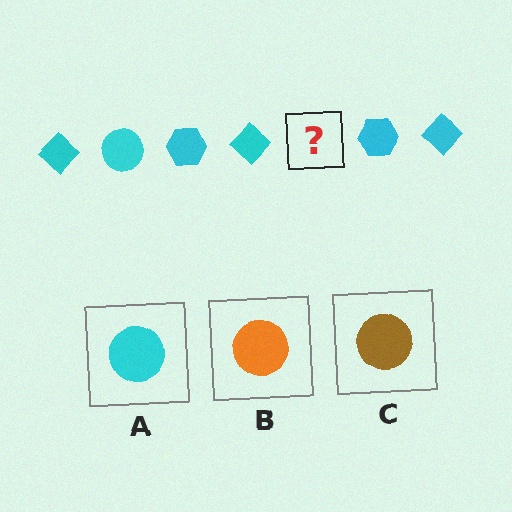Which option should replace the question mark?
Option A.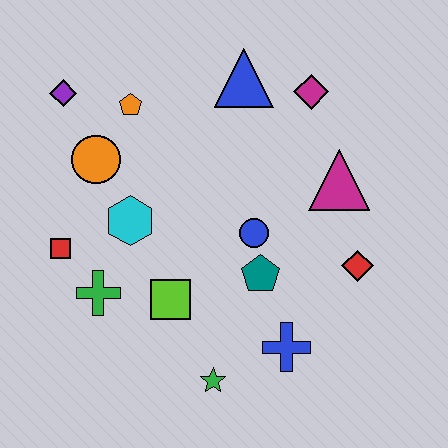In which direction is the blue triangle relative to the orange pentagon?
The blue triangle is to the right of the orange pentagon.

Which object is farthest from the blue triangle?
The green star is farthest from the blue triangle.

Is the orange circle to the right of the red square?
Yes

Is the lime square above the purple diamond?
No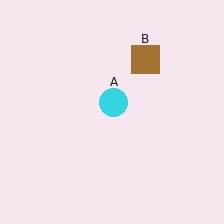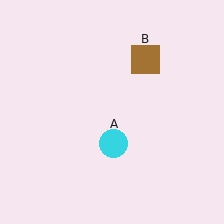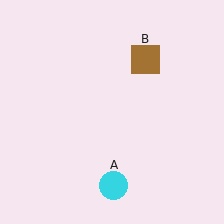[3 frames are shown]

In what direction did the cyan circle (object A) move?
The cyan circle (object A) moved down.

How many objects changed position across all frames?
1 object changed position: cyan circle (object A).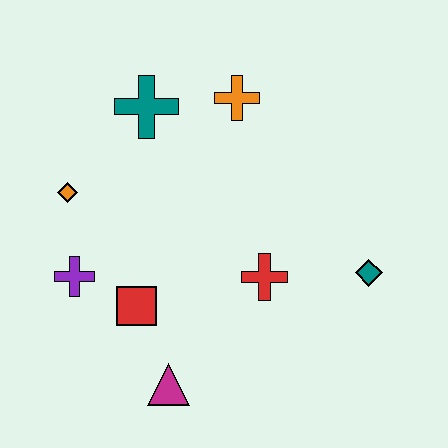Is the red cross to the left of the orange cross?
No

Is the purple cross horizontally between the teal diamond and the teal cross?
No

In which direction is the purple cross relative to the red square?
The purple cross is to the left of the red square.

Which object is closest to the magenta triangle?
The red square is closest to the magenta triangle.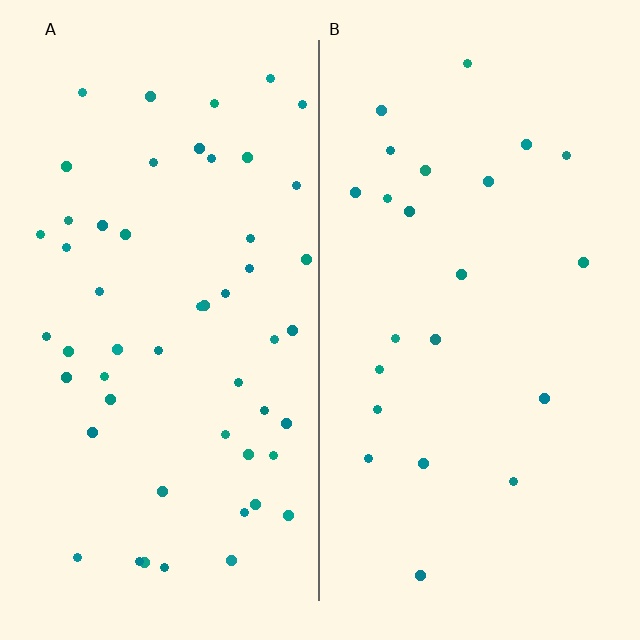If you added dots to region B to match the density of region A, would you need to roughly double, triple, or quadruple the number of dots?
Approximately double.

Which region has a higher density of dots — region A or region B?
A (the left).